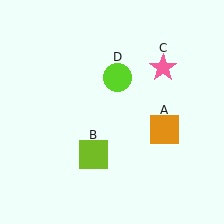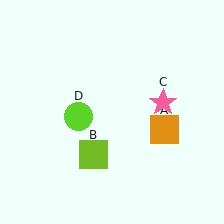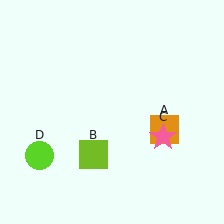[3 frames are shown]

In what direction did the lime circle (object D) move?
The lime circle (object D) moved down and to the left.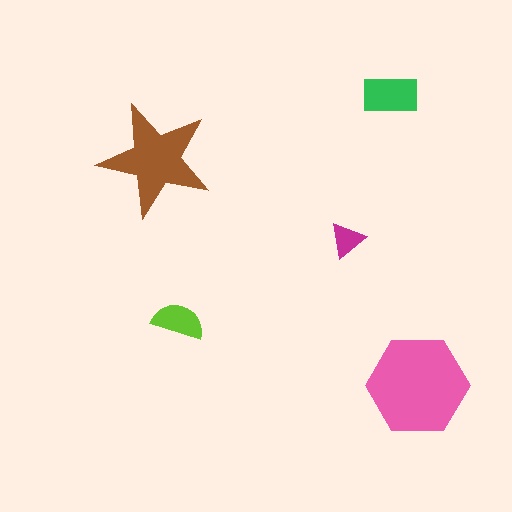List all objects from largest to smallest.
The pink hexagon, the brown star, the green rectangle, the lime semicircle, the magenta triangle.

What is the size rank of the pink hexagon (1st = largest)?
1st.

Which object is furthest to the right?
The pink hexagon is rightmost.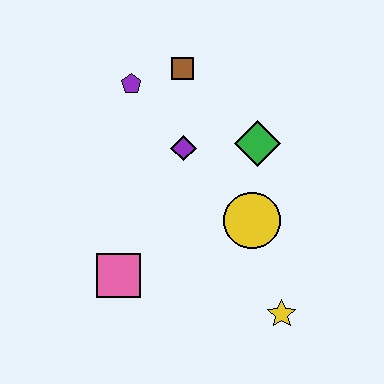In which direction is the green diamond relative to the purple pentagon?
The green diamond is to the right of the purple pentagon.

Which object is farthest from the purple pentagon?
The yellow star is farthest from the purple pentagon.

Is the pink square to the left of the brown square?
Yes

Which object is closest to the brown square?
The purple pentagon is closest to the brown square.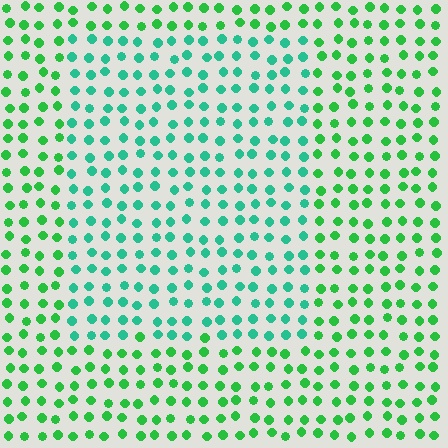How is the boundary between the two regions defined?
The boundary is defined purely by a slight shift in hue (about 33 degrees). Spacing, size, and orientation are identical on both sides.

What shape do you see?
I see a rectangle.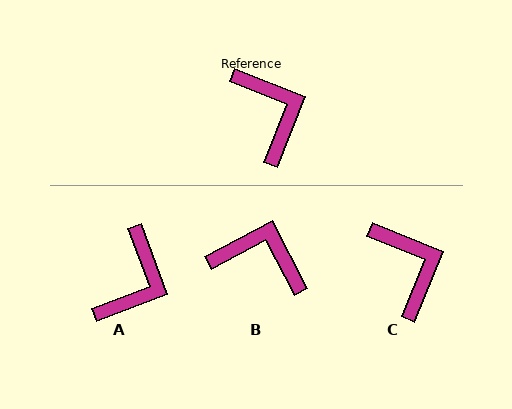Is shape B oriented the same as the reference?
No, it is off by about 50 degrees.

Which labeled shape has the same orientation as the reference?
C.